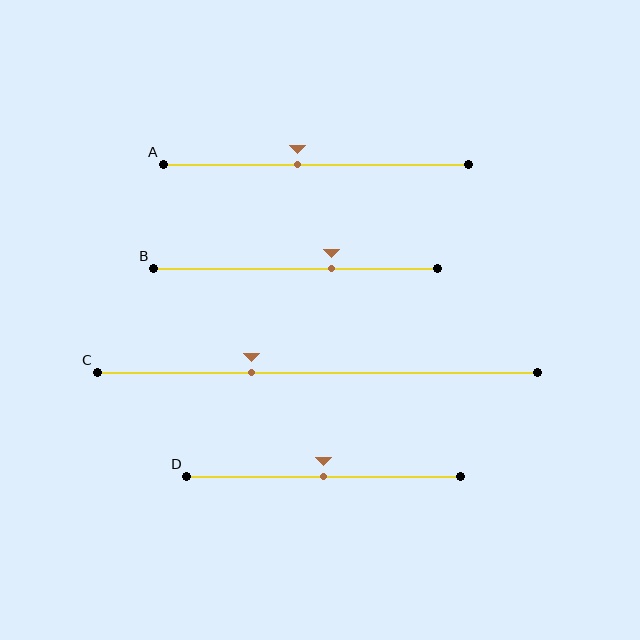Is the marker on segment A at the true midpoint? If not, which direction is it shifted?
No, the marker on segment A is shifted to the left by about 6% of the segment length.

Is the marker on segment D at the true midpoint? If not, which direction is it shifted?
Yes, the marker on segment D is at the true midpoint.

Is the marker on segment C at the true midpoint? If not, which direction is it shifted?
No, the marker on segment C is shifted to the left by about 15% of the segment length.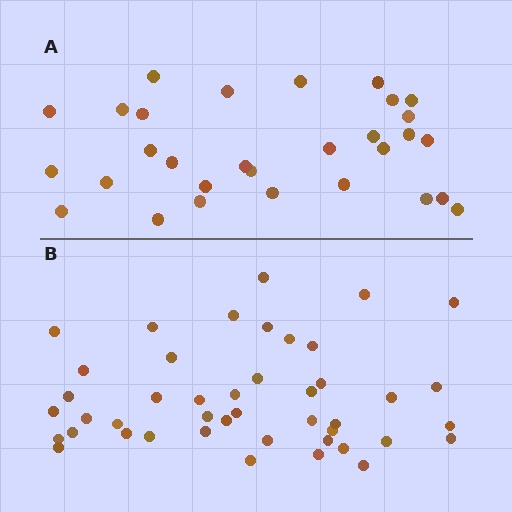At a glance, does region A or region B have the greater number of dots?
Region B (the bottom region) has more dots.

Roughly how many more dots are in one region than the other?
Region B has approximately 15 more dots than region A.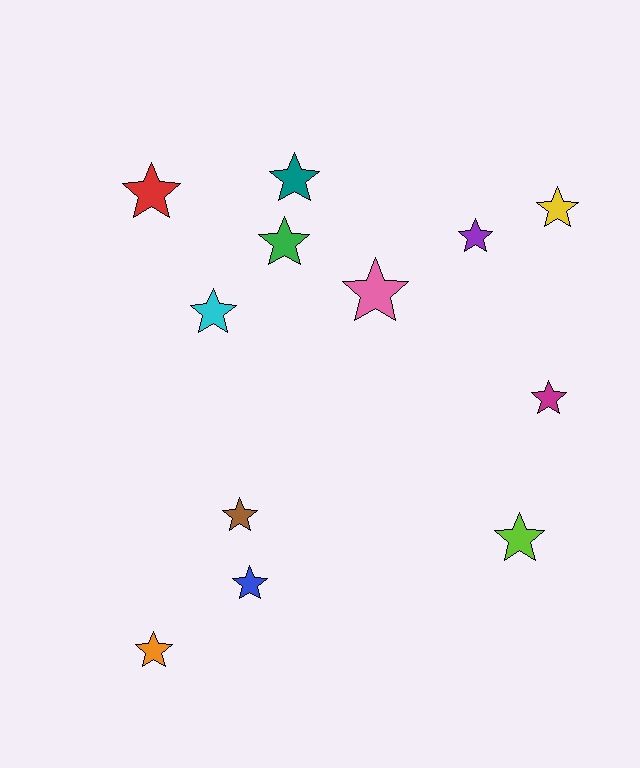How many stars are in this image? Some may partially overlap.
There are 12 stars.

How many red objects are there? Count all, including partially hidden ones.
There is 1 red object.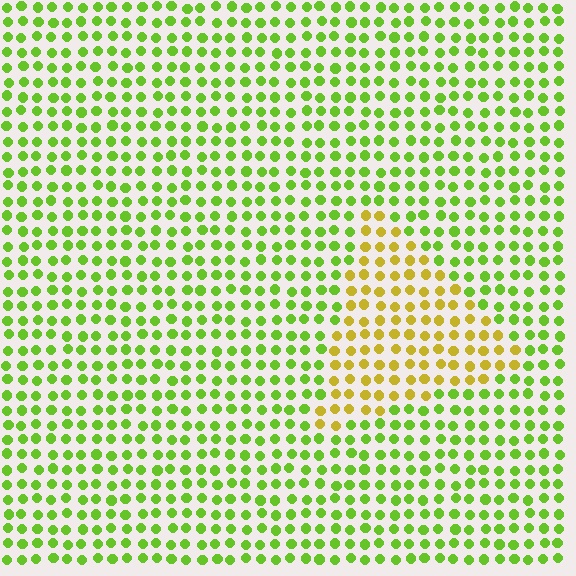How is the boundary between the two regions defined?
The boundary is defined purely by a slight shift in hue (about 44 degrees). Spacing, size, and orientation are identical on both sides.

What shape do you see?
I see a triangle.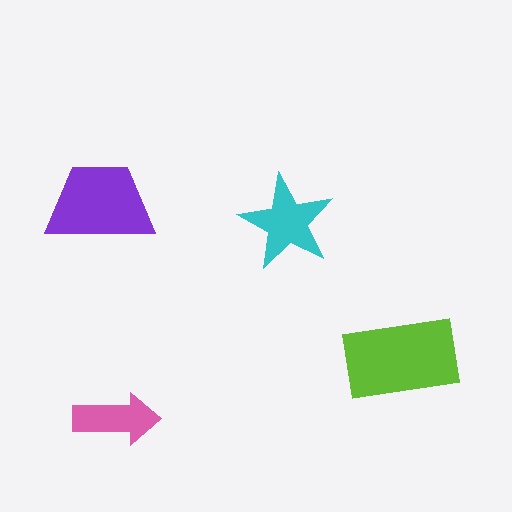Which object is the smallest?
The pink arrow.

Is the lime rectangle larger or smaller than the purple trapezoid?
Larger.